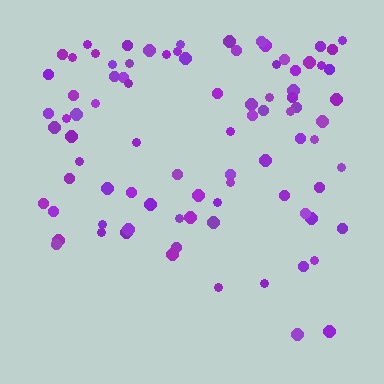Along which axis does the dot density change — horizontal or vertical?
Vertical.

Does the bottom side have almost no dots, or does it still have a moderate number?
Still a moderate number, just noticeably fewer than the top.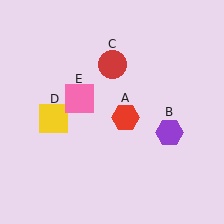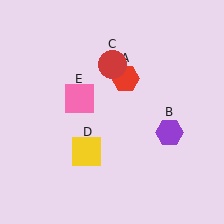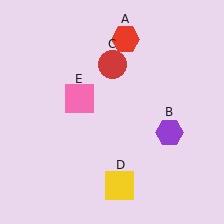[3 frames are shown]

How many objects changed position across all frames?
2 objects changed position: red hexagon (object A), yellow square (object D).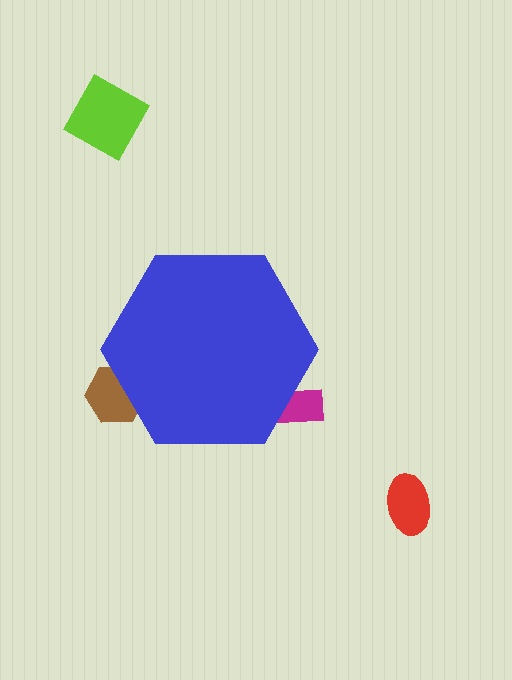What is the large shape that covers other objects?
A blue hexagon.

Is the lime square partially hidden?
No, the lime square is fully visible.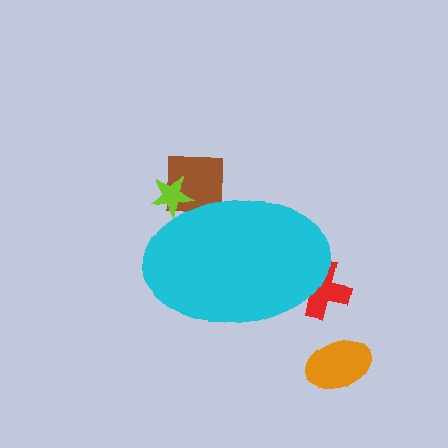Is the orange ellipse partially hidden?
No, the orange ellipse is fully visible.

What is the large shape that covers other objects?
A cyan ellipse.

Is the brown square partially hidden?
Yes, the brown square is partially hidden behind the cyan ellipse.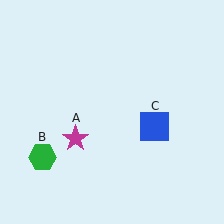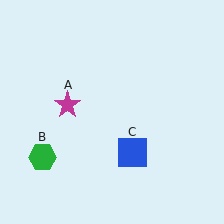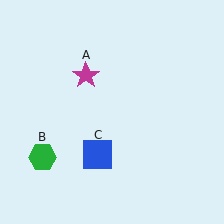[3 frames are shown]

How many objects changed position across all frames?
2 objects changed position: magenta star (object A), blue square (object C).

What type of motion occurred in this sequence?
The magenta star (object A), blue square (object C) rotated clockwise around the center of the scene.